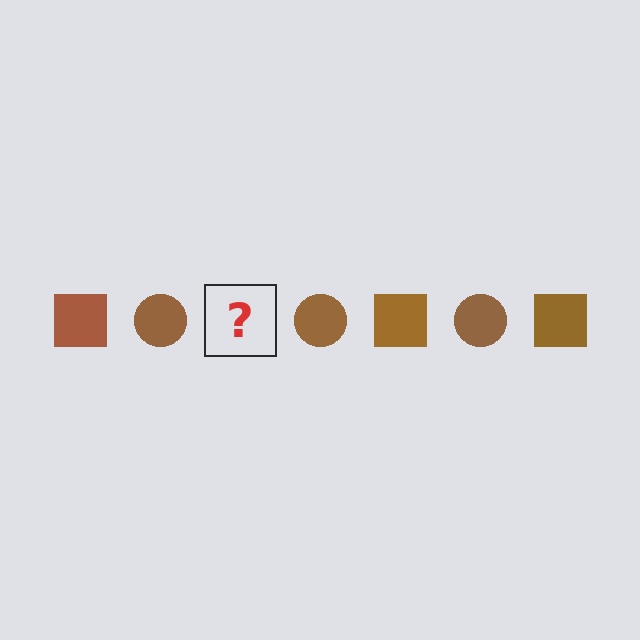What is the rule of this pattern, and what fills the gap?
The rule is that the pattern cycles through square, circle shapes in brown. The gap should be filled with a brown square.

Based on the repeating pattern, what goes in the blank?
The blank should be a brown square.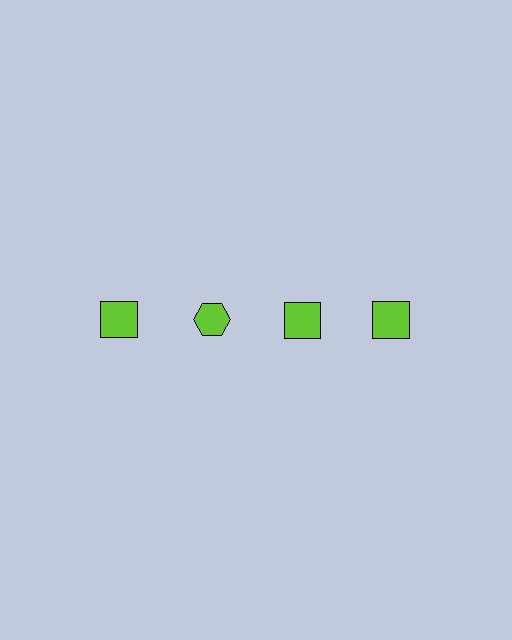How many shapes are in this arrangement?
There are 4 shapes arranged in a grid pattern.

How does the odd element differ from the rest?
It has a different shape: hexagon instead of square.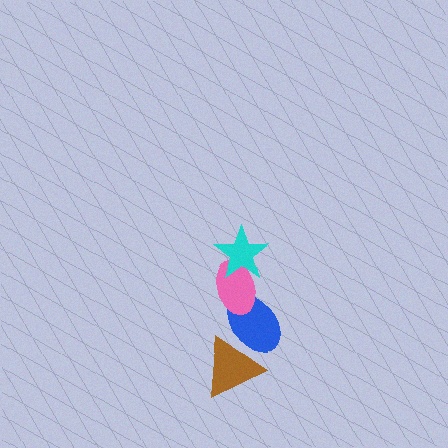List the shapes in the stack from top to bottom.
From top to bottom: the cyan star, the pink ellipse, the blue ellipse, the brown triangle.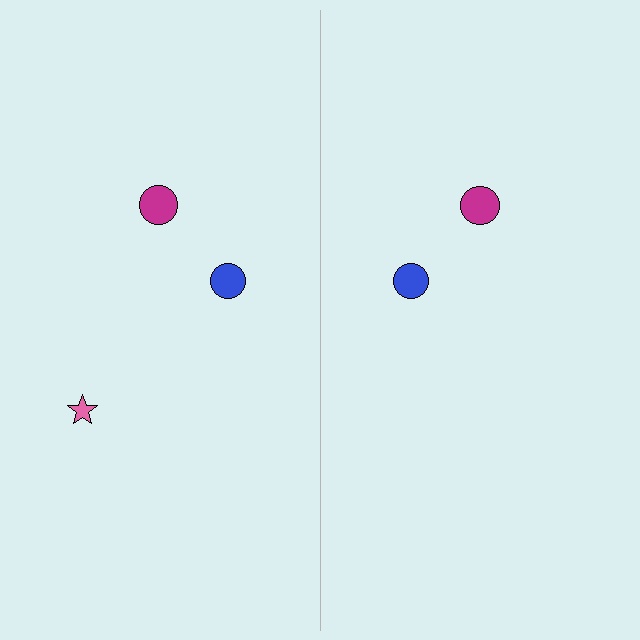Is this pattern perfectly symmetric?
No, the pattern is not perfectly symmetric. A pink star is missing from the right side.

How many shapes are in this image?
There are 5 shapes in this image.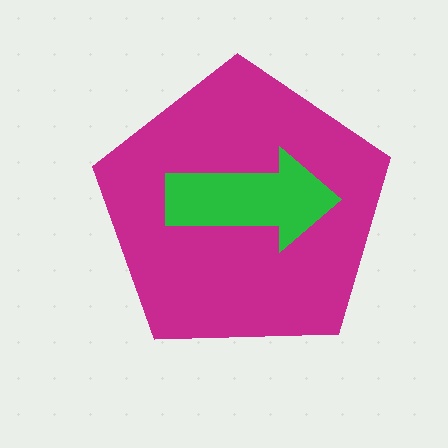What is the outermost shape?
The magenta pentagon.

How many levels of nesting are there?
2.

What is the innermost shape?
The green arrow.